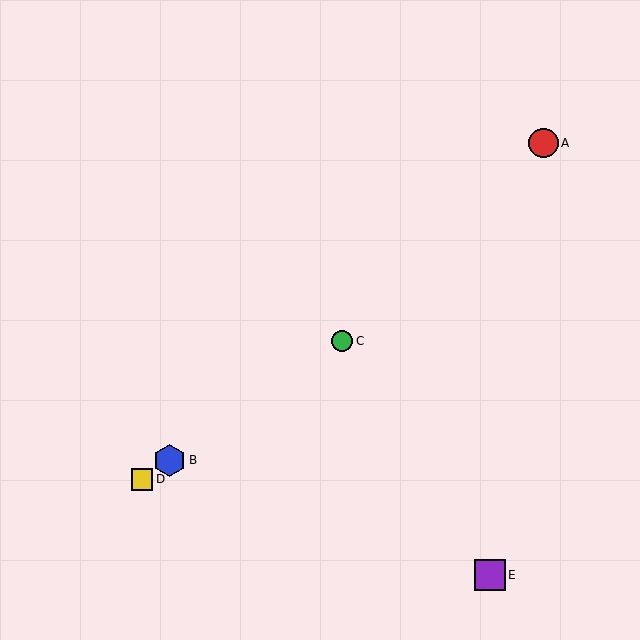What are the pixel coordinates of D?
Object D is at (142, 479).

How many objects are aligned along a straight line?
3 objects (B, C, D) are aligned along a straight line.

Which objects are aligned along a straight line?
Objects B, C, D are aligned along a straight line.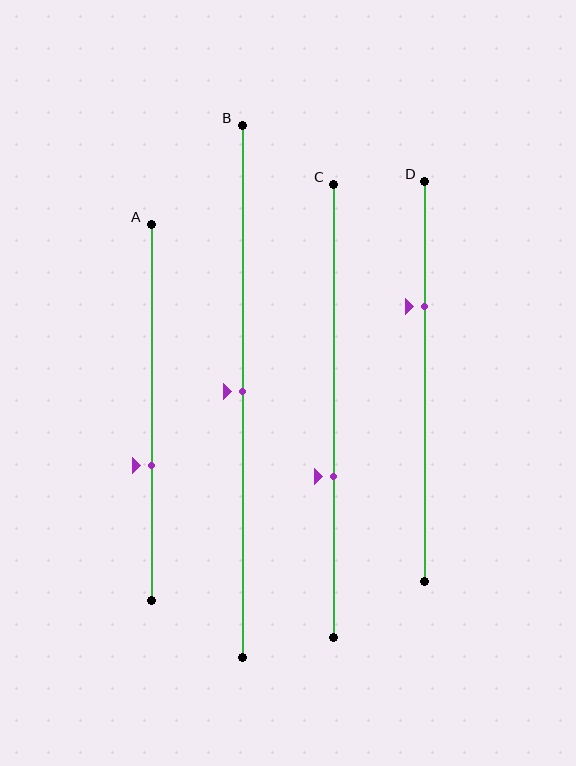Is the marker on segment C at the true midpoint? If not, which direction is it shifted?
No, the marker on segment C is shifted downward by about 15% of the segment length.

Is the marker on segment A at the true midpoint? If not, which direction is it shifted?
No, the marker on segment A is shifted downward by about 14% of the segment length.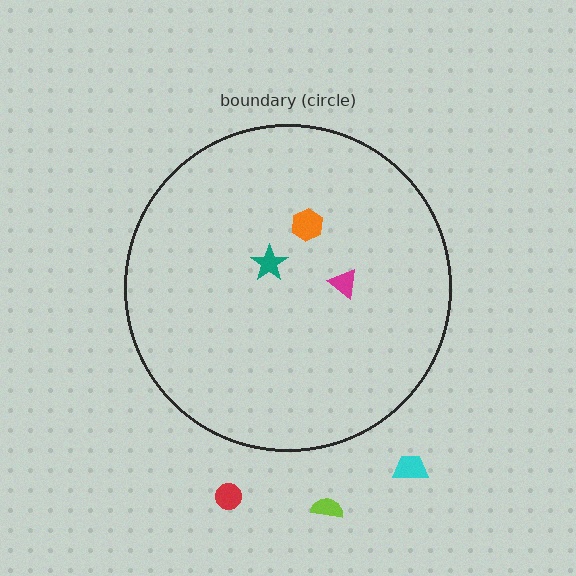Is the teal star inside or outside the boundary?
Inside.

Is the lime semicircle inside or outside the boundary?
Outside.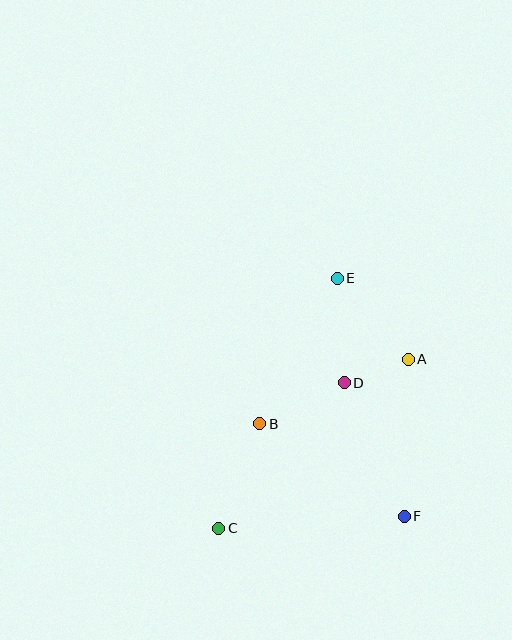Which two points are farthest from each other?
Points C and E are farthest from each other.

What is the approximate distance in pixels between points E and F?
The distance between E and F is approximately 247 pixels.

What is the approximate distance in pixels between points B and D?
The distance between B and D is approximately 94 pixels.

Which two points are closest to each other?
Points A and D are closest to each other.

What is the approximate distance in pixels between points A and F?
The distance between A and F is approximately 157 pixels.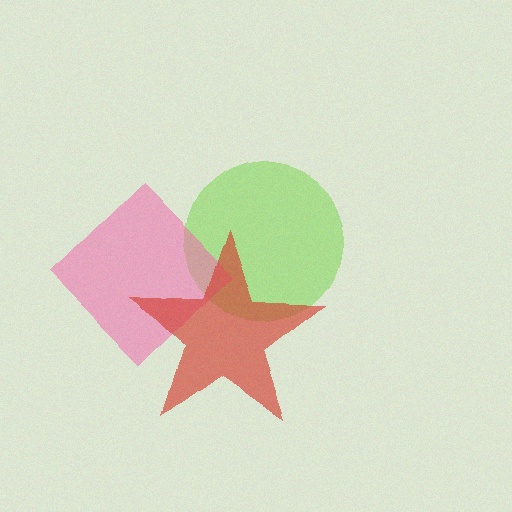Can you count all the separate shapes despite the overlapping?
Yes, there are 3 separate shapes.